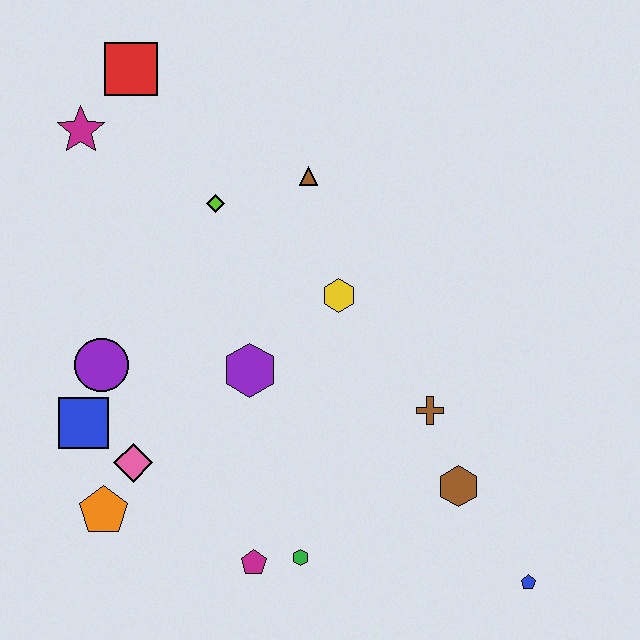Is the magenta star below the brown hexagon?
No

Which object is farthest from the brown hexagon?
The red square is farthest from the brown hexagon.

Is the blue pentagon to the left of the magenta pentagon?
No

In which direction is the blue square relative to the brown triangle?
The blue square is below the brown triangle.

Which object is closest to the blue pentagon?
The brown hexagon is closest to the blue pentagon.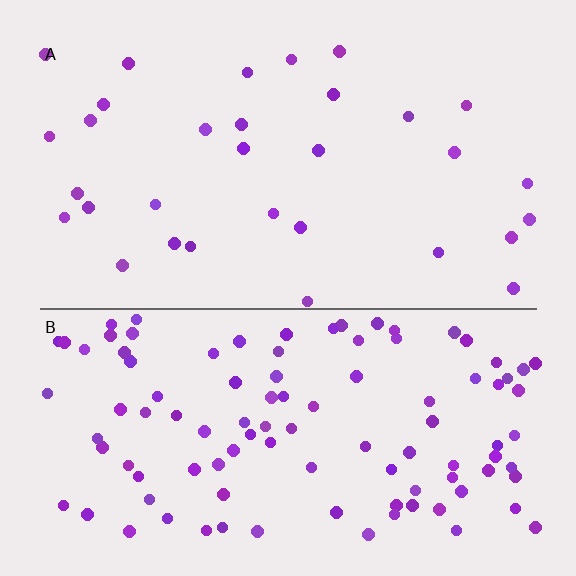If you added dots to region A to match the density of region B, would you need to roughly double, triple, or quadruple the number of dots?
Approximately triple.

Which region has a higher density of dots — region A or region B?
B (the bottom).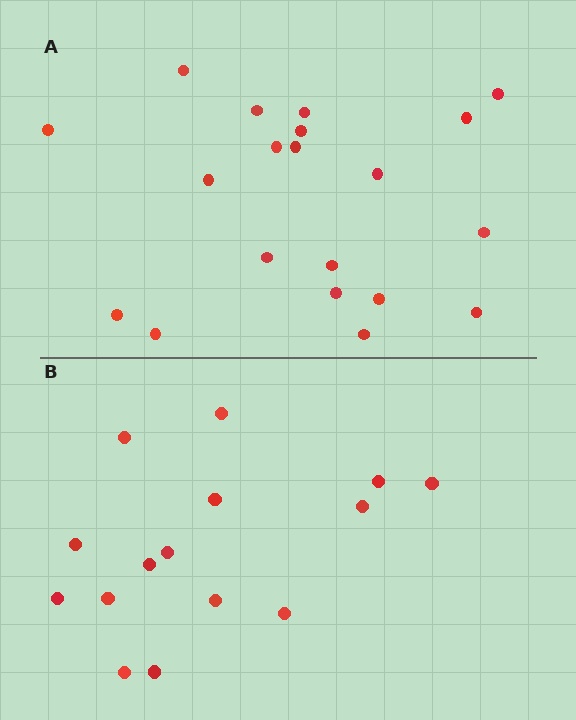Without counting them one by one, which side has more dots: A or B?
Region A (the top region) has more dots.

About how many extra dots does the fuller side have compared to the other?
Region A has about 5 more dots than region B.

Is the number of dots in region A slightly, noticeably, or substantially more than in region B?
Region A has noticeably more, but not dramatically so. The ratio is roughly 1.3 to 1.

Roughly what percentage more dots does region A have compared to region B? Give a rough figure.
About 35% more.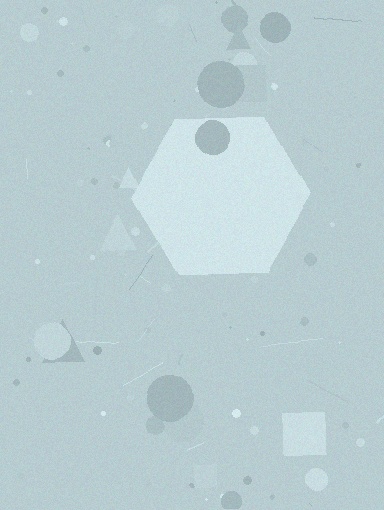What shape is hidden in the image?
A hexagon is hidden in the image.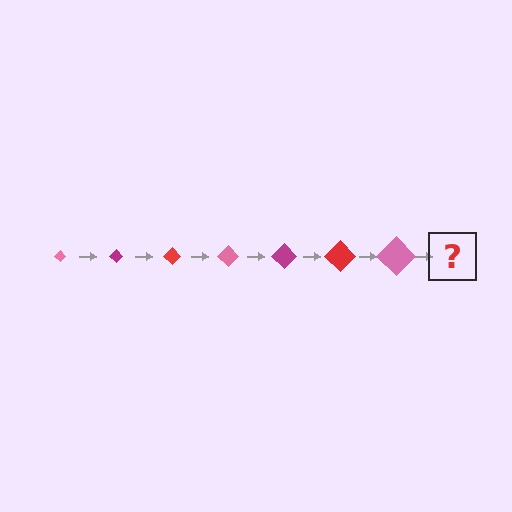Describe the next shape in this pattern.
It should be a magenta diamond, larger than the previous one.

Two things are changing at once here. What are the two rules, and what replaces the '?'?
The two rules are that the diamond grows larger each step and the color cycles through pink, magenta, and red. The '?' should be a magenta diamond, larger than the previous one.